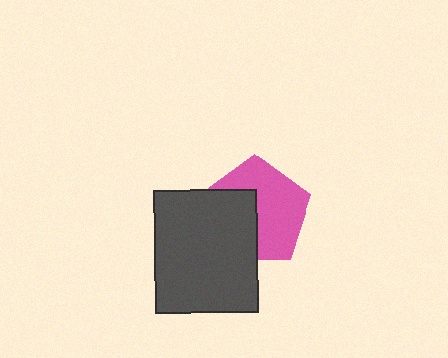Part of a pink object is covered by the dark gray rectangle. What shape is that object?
It is a pentagon.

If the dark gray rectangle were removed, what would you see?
You would see the complete pink pentagon.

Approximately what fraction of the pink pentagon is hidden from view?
Roughly 42% of the pink pentagon is hidden behind the dark gray rectangle.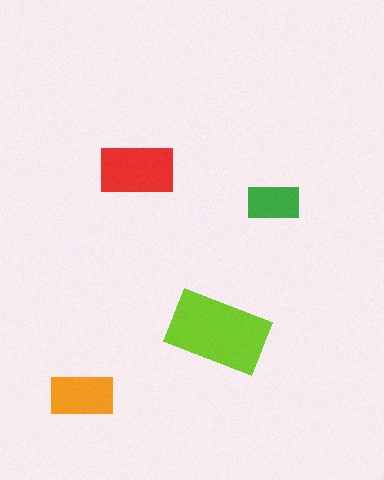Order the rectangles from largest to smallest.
the lime one, the red one, the orange one, the green one.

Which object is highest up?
The red rectangle is topmost.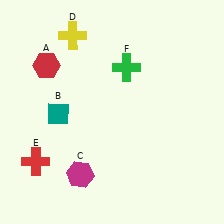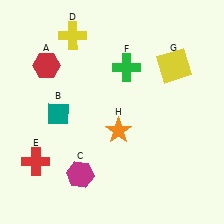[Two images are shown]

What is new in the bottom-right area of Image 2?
An orange star (H) was added in the bottom-right area of Image 2.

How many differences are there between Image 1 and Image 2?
There are 2 differences between the two images.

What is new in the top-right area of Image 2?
A yellow square (G) was added in the top-right area of Image 2.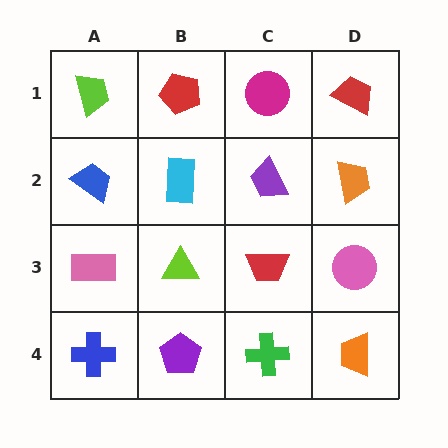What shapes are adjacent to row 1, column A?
A blue trapezoid (row 2, column A), a red pentagon (row 1, column B).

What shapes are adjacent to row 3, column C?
A purple trapezoid (row 2, column C), a green cross (row 4, column C), a lime triangle (row 3, column B), a pink circle (row 3, column D).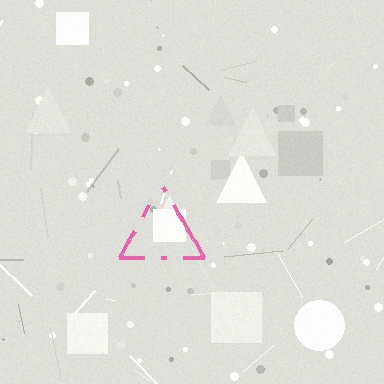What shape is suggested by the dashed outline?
The dashed outline suggests a triangle.